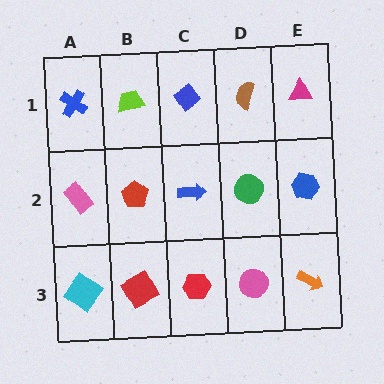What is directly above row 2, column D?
A brown semicircle.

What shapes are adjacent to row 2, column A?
A blue cross (row 1, column A), a cyan diamond (row 3, column A), a red pentagon (row 2, column B).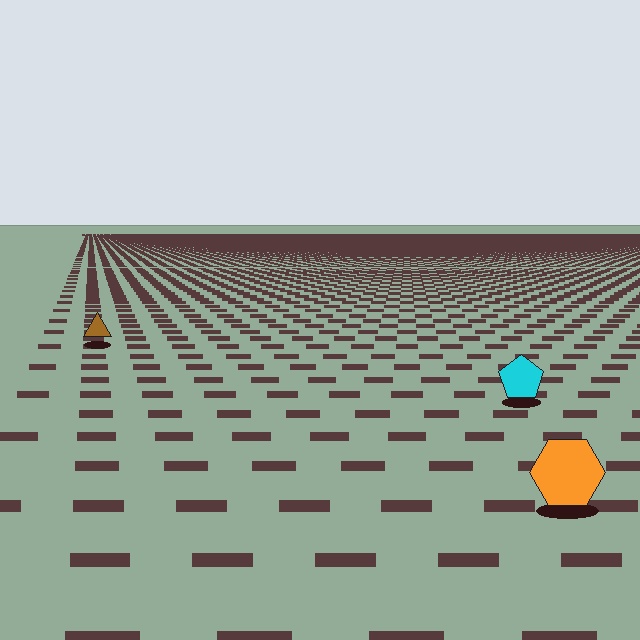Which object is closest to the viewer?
The orange hexagon is closest. The texture marks near it are larger and more spread out.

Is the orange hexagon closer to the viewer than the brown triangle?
Yes. The orange hexagon is closer — you can tell from the texture gradient: the ground texture is coarser near it.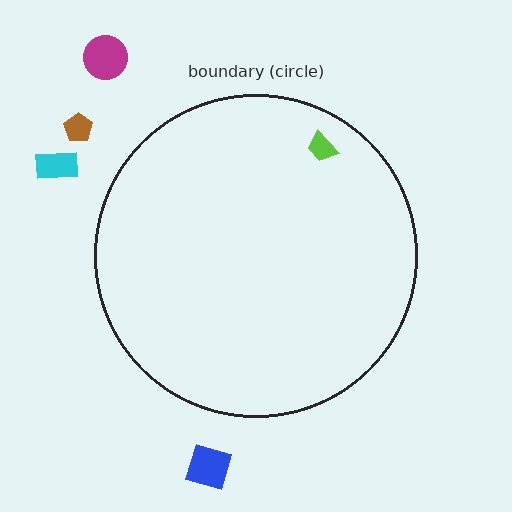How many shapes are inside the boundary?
1 inside, 4 outside.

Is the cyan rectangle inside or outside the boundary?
Outside.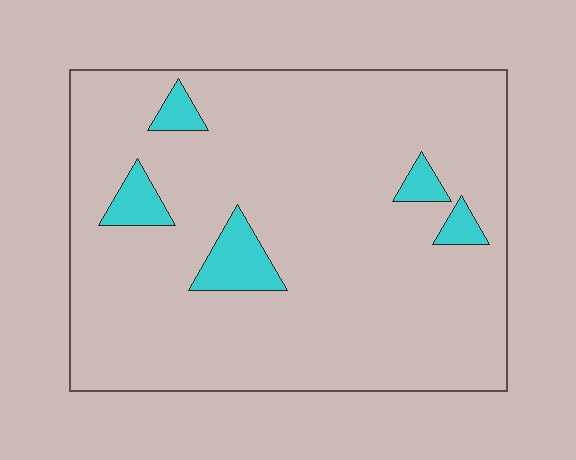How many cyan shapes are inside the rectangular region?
5.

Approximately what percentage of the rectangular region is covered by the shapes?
Approximately 10%.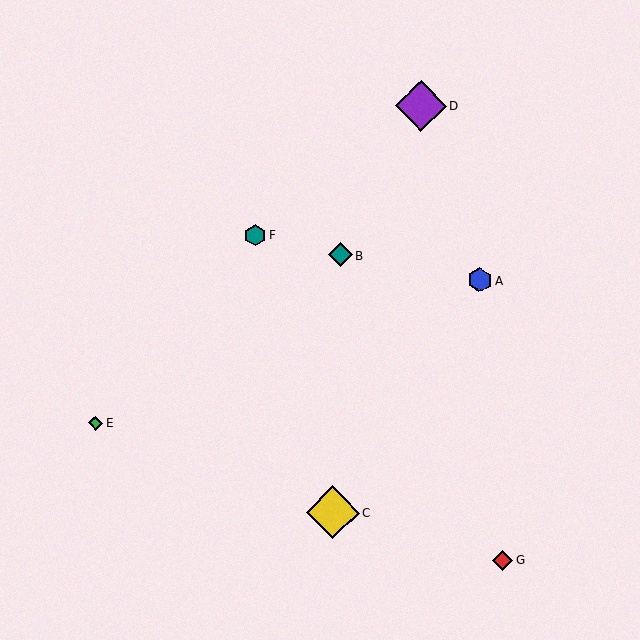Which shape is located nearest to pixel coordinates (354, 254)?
The teal diamond (labeled B) at (341, 255) is nearest to that location.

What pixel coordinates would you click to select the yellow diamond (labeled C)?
Click at (333, 512) to select the yellow diamond C.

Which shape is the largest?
The yellow diamond (labeled C) is the largest.